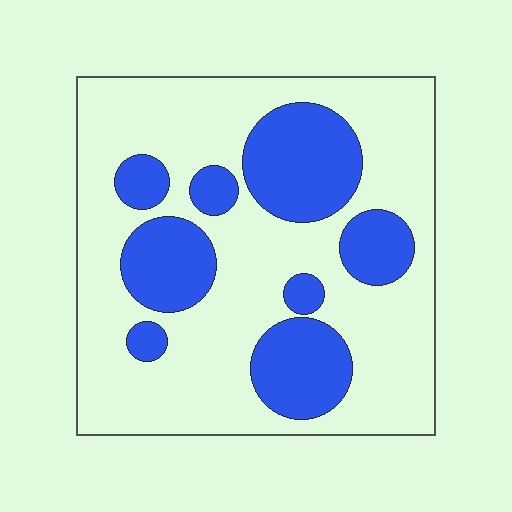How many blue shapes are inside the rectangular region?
8.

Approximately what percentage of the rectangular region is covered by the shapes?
Approximately 30%.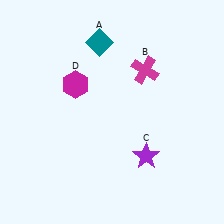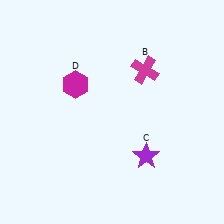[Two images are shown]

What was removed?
The teal diamond (A) was removed in Image 2.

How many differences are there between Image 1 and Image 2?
There is 1 difference between the two images.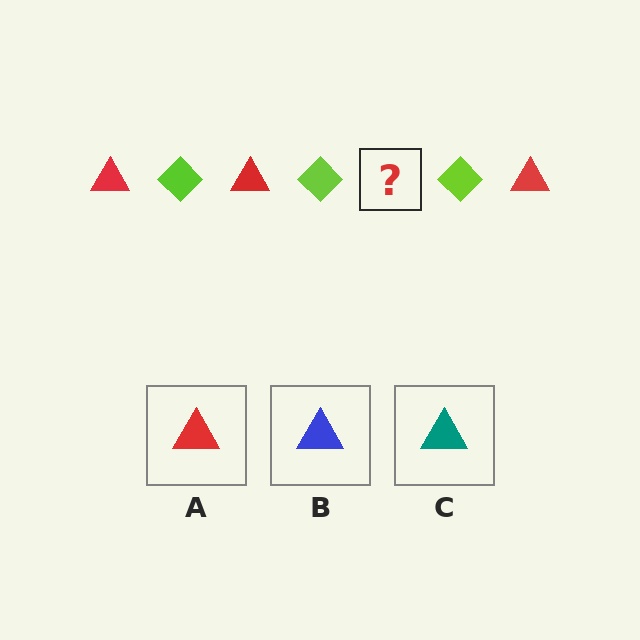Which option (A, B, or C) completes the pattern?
A.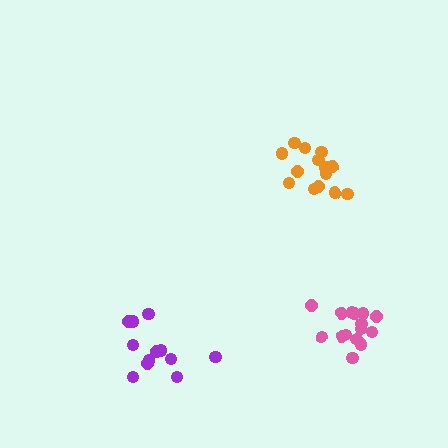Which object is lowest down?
The purple cluster is bottommost.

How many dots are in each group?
Group 1: 12 dots, Group 2: 15 dots, Group 3: 15 dots (42 total).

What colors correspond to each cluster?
The clusters are colored: purple, orange, pink.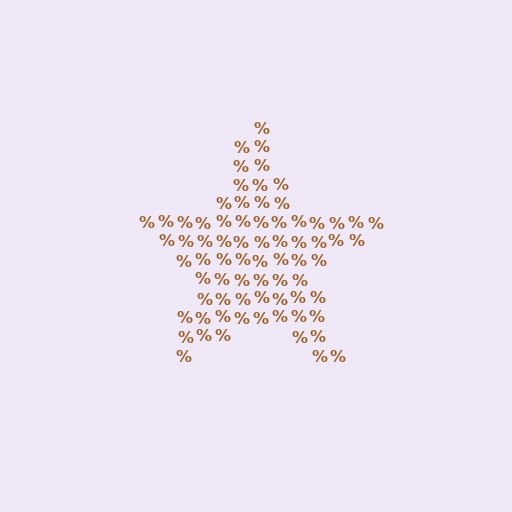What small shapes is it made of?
It is made of small percent signs.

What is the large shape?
The large shape is a star.